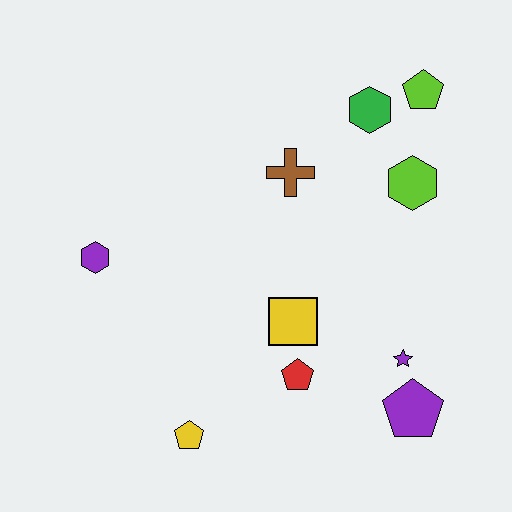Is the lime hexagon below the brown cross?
Yes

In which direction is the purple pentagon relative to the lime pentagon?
The purple pentagon is below the lime pentagon.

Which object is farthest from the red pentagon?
The lime pentagon is farthest from the red pentagon.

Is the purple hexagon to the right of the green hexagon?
No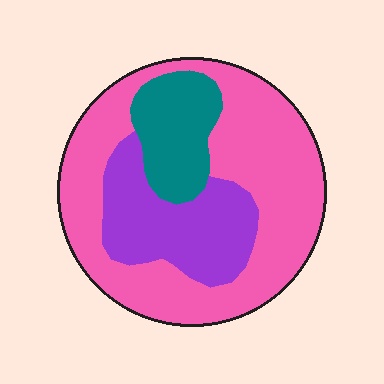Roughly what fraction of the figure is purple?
Purple takes up about one quarter (1/4) of the figure.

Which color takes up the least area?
Teal, at roughly 15%.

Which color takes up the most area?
Pink, at roughly 60%.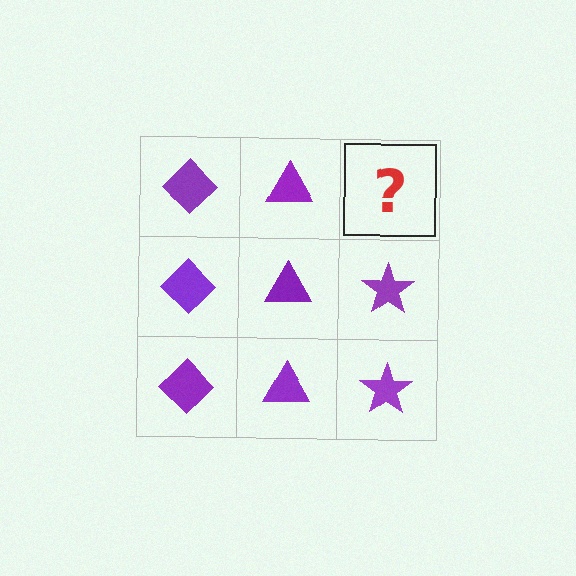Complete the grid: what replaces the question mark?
The question mark should be replaced with a purple star.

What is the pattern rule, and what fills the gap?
The rule is that each column has a consistent shape. The gap should be filled with a purple star.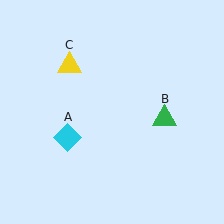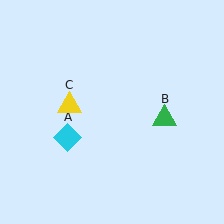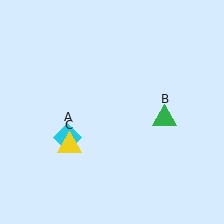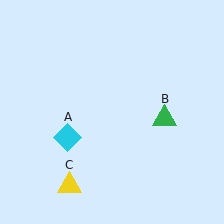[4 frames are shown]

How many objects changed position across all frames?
1 object changed position: yellow triangle (object C).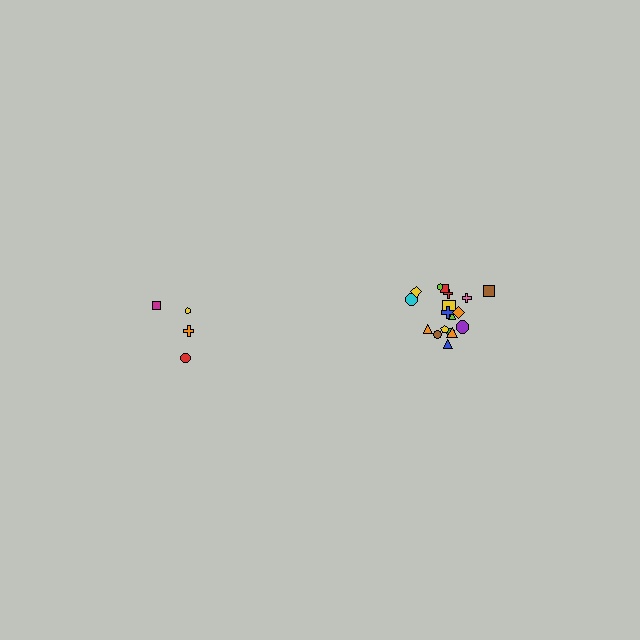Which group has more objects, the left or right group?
The right group.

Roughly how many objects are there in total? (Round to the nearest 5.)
Roughly 20 objects in total.